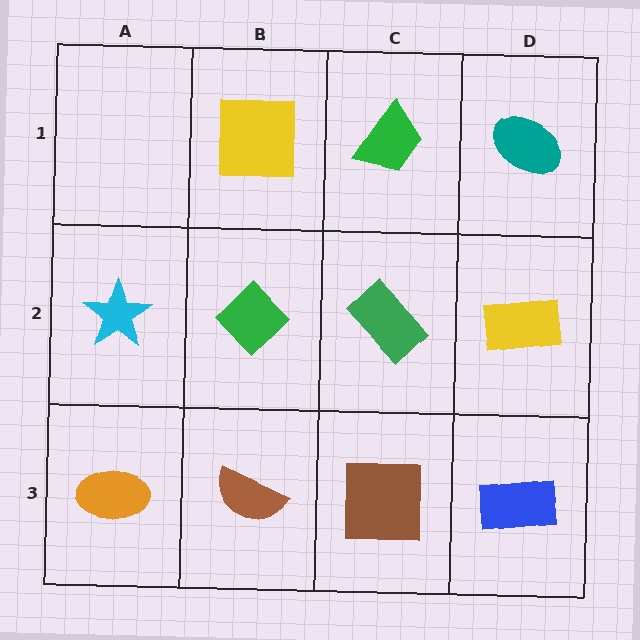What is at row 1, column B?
A yellow square.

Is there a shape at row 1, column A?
No, that cell is empty.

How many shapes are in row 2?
4 shapes.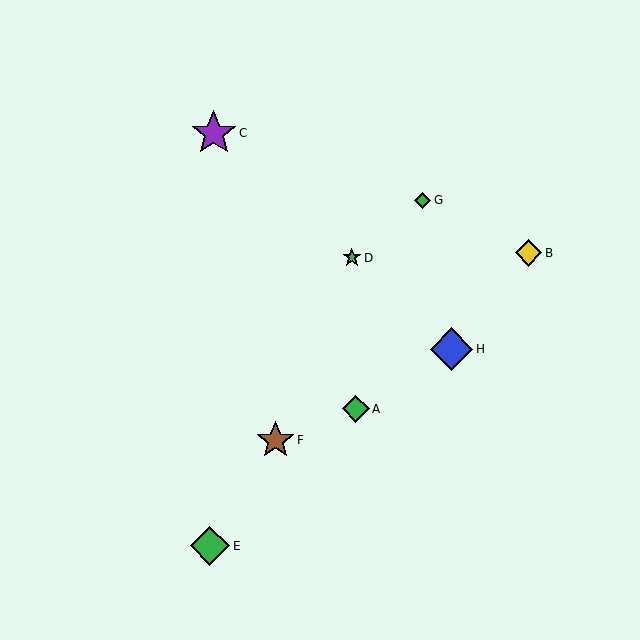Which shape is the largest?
The purple star (labeled C) is the largest.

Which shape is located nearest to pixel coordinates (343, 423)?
The green diamond (labeled A) at (356, 409) is nearest to that location.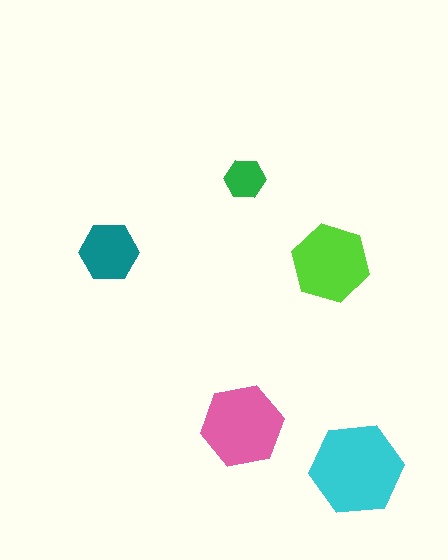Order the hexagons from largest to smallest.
the cyan one, the pink one, the lime one, the teal one, the green one.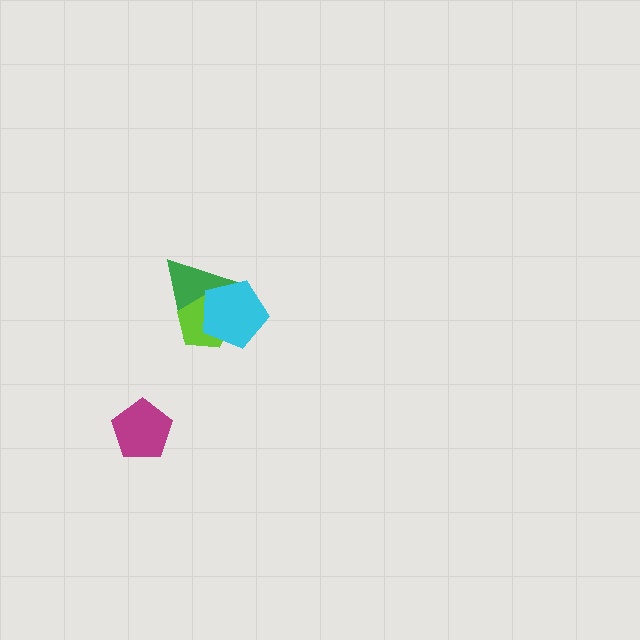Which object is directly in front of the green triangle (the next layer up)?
The lime pentagon is directly in front of the green triangle.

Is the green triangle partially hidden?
Yes, it is partially covered by another shape.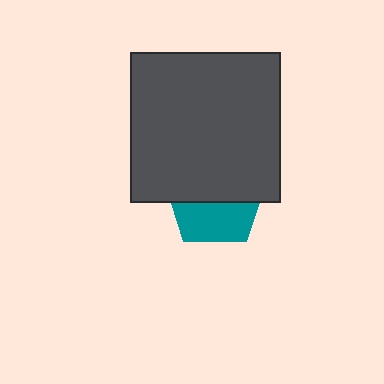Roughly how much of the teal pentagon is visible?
A small part of it is visible (roughly 42%).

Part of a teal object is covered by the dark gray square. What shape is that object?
It is a pentagon.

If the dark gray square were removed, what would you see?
You would see the complete teal pentagon.